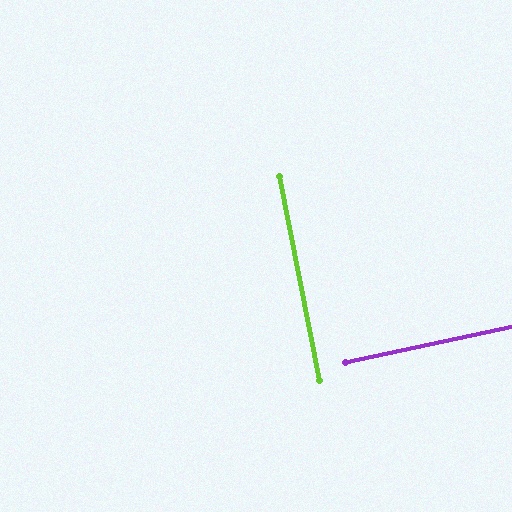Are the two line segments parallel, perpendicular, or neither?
Perpendicular — they meet at approximately 89°.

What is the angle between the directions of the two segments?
Approximately 89 degrees.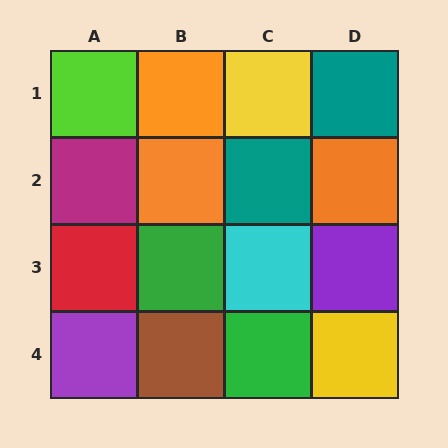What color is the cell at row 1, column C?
Yellow.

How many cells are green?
2 cells are green.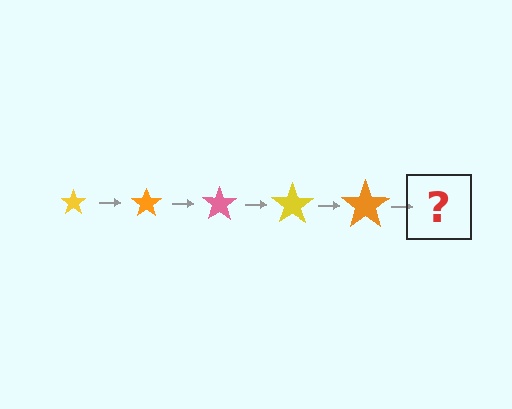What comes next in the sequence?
The next element should be a pink star, larger than the previous one.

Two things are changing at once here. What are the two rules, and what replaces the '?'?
The two rules are that the star grows larger each step and the color cycles through yellow, orange, and pink. The '?' should be a pink star, larger than the previous one.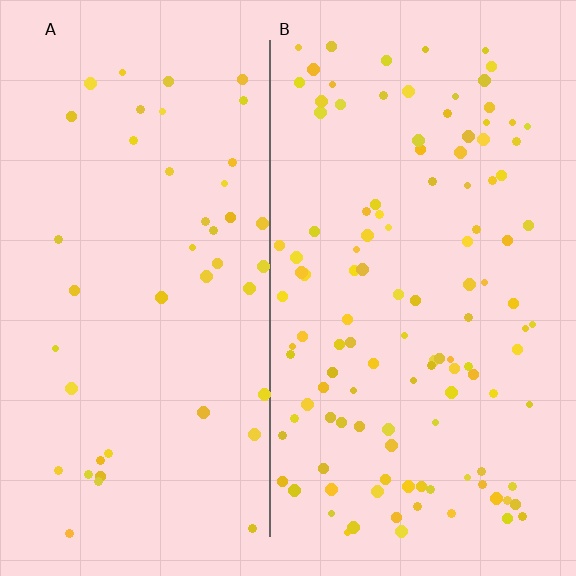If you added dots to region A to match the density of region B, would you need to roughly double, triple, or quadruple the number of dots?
Approximately triple.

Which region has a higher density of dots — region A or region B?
B (the right).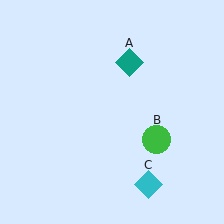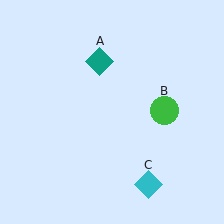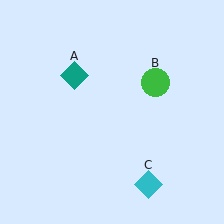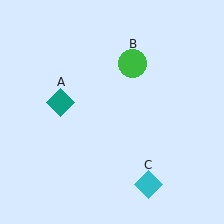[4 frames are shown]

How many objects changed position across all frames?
2 objects changed position: teal diamond (object A), green circle (object B).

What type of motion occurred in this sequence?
The teal diamond (object A), green circle (object B) rotated counterclockwise around the center of the scene.